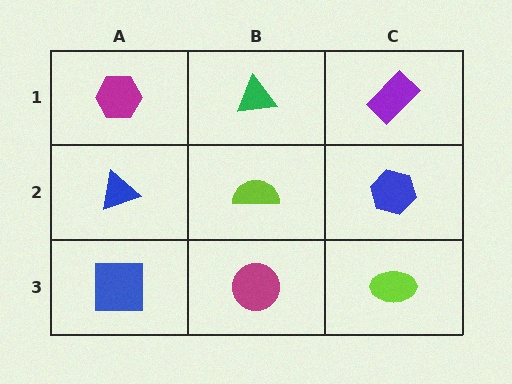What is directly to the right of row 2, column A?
A lime semicircle.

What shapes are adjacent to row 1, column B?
A lime semicircle (row 2, column B), a magenta hexagon (row 1, column A), a purple rectangle (row 1, column C).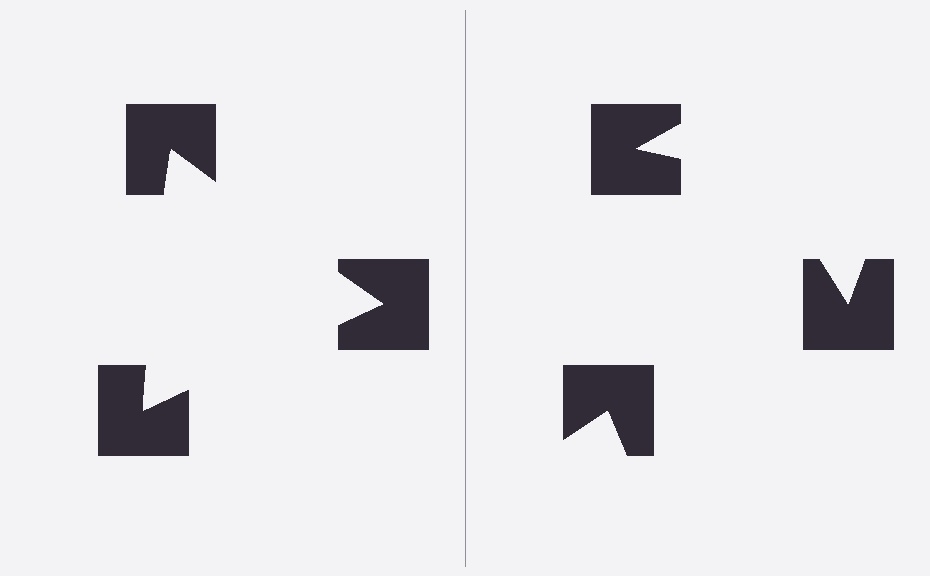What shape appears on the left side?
An illusory triangle.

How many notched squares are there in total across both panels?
6 — 3 on each side.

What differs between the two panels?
The notched squares are positioned identically on both sides; only the wedge orientations differ. On the left they align to a triangle; on the right they are misaligned.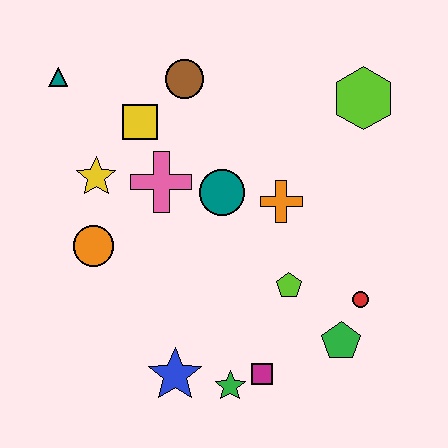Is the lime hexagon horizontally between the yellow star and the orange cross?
No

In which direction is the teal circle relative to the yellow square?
The teal circle is to the right of the yellow square.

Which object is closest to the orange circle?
The yellow star is closest to the orange circle.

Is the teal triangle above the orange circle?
Yes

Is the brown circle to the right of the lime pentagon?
No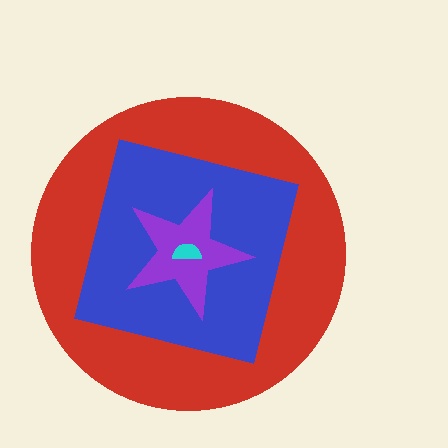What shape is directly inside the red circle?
The blue square.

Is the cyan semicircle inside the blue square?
Yes.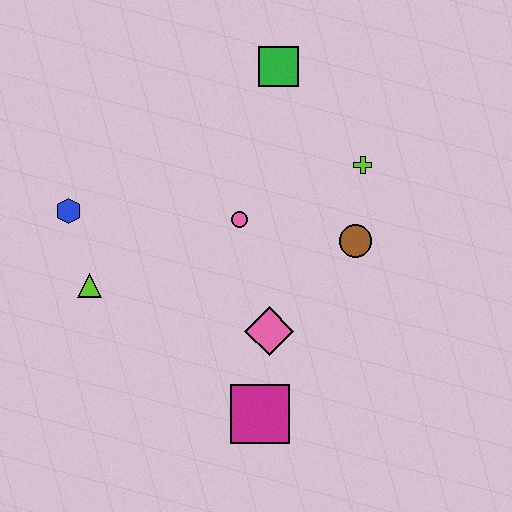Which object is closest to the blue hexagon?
The lime triangle is closest to the blue hexagon.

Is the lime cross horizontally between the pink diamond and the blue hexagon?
No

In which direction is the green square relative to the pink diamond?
The green square is above the pink diamond.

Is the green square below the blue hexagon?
No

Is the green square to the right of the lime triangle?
Yes